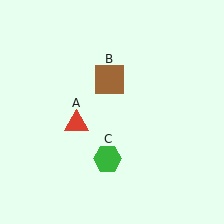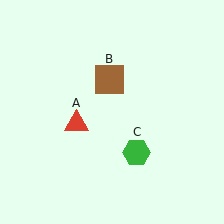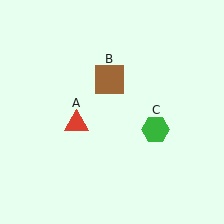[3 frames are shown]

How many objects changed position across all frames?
1 object changed position: green hexagon (object C).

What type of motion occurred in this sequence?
The green hexagon (object C) rotated counterclockwise around the center of the scene.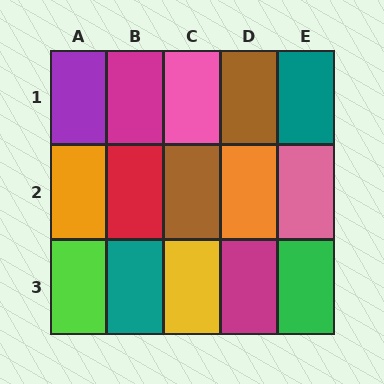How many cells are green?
1 cell is green.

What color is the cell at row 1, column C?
Pink.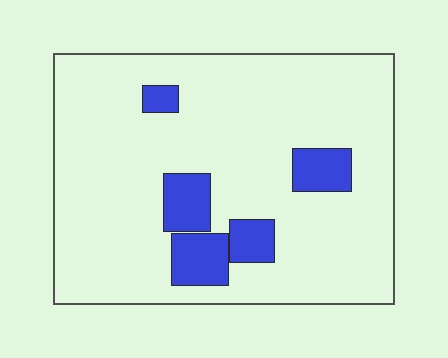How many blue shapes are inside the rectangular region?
5.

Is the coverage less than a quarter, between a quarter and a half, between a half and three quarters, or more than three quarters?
Less than a quarter.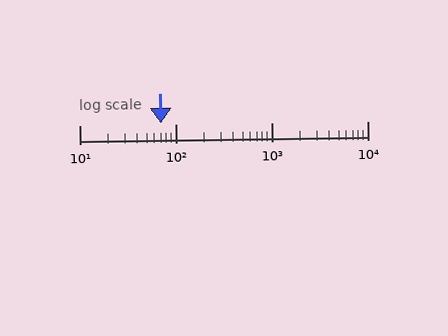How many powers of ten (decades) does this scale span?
The scale spans 3 decades, from 10 to 10000.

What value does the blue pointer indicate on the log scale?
The pointer indicates approximately 70.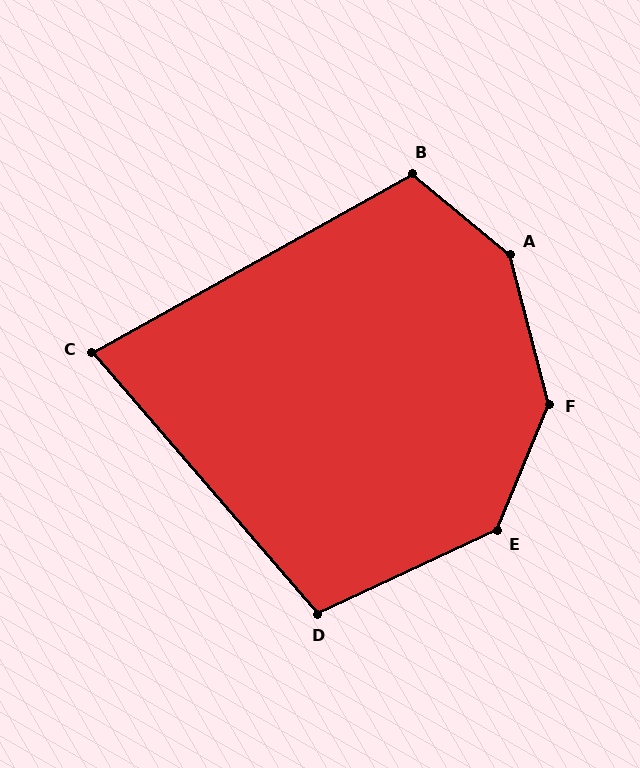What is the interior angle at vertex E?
Approximately 137 degrees (obtuse).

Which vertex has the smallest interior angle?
C, at approximately 78 degrees.